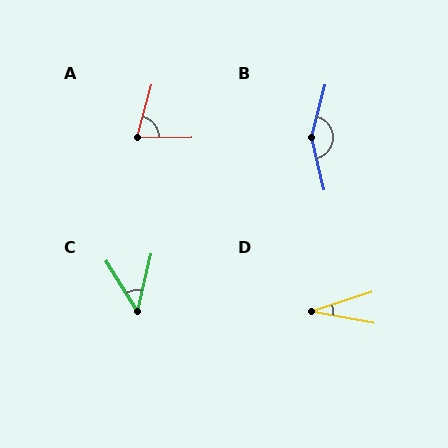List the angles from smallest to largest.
D (28°), C (45°), A (74°), B (151°).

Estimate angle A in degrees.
Approximately 74 degrees.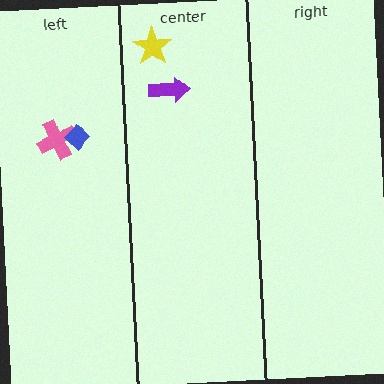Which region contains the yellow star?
The center region.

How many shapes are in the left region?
2.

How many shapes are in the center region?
2.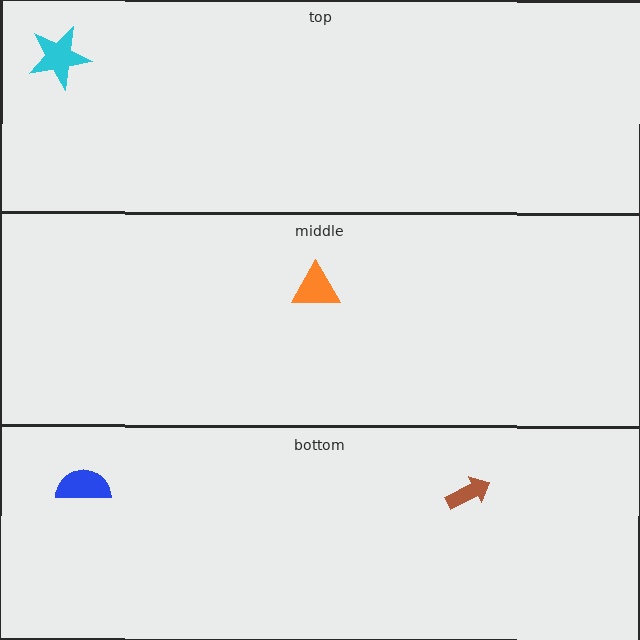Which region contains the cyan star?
The top region.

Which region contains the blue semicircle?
The bottom region.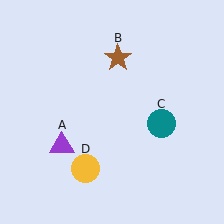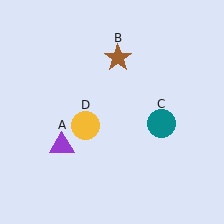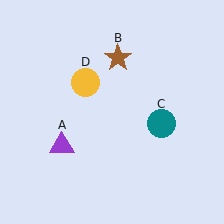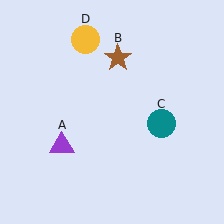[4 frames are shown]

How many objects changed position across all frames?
1 object changed position: yellow circle (object D).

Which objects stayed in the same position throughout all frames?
Purple triangle (object A) and brown star (object B) and teal circle (object C) remained stationary.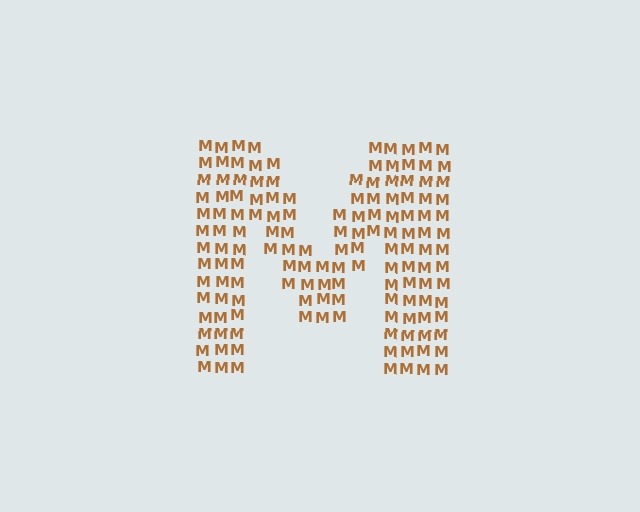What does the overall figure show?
The overall figure shows the letter M.